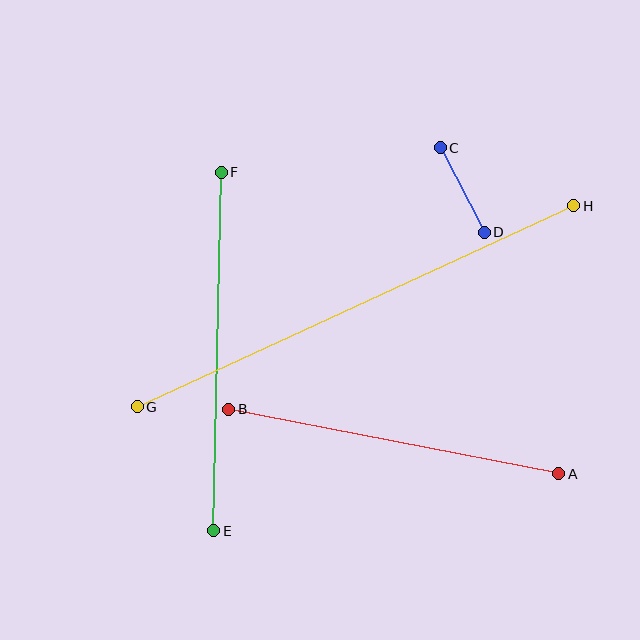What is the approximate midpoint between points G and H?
The midpoint is at approximately (356, 306) pixels.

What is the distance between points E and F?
The distance is approximately 359 pixels.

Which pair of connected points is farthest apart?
Points G and H are farthest apart.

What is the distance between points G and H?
The distance is approximately 480 pixels.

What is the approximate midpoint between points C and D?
The midpoint is at approximately (462, 190) pixels.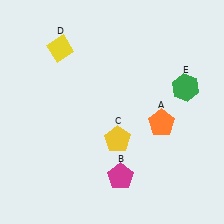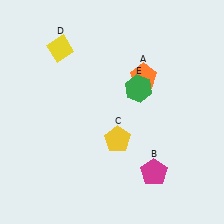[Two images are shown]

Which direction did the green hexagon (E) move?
The green hexagon (E) moved left.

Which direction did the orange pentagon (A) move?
The orange pentagon (A) moved up.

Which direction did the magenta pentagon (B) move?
The magenta pentagon (B) moved right.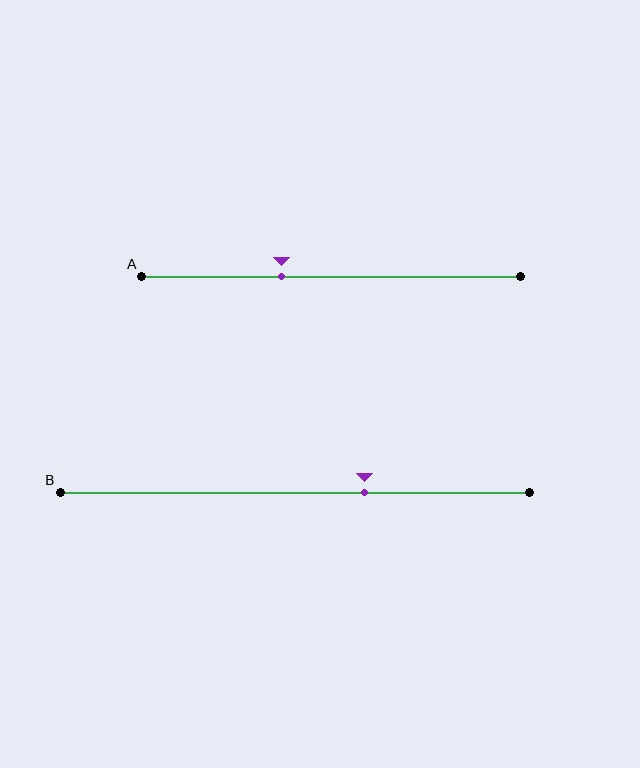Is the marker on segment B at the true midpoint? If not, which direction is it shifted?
No, the marker on segment B is shifted to the right by about 15% of the segment length.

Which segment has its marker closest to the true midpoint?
Segment A has its marker closest to the true midpoint.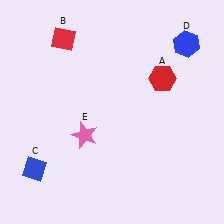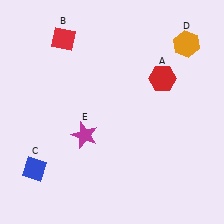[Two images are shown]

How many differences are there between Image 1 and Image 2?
There are 2 differences between the two images.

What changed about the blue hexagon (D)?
In Image 1, D is blue. In Image 2, it changed to orange.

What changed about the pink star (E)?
In Image 1, E is pink. In Image 2, it changed to magenta.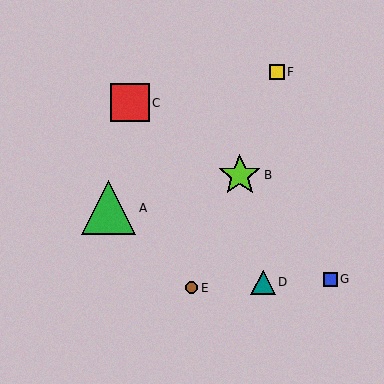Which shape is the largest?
The green triangle (labeled A) is the largest.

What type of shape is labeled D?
Shape D is a teal triangle.